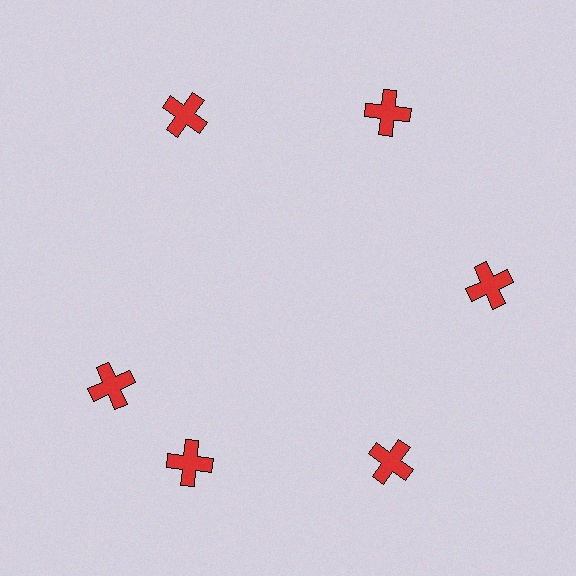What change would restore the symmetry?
The symmetry would be restored by rotating it back into even spacing with its neighbors so that all 6 crosses sit at equal angles and equal distance from the center.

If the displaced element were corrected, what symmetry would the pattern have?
It would have 6-fold rotational symmetry — the pattern would map onto itself every 60 degrees.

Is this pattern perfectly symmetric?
No. The 6 red crosses are arranged in a ring, but one element near the 9 o'clock position is rotated out of alignment along the ring, breaking the 6-fold rotational symmetry.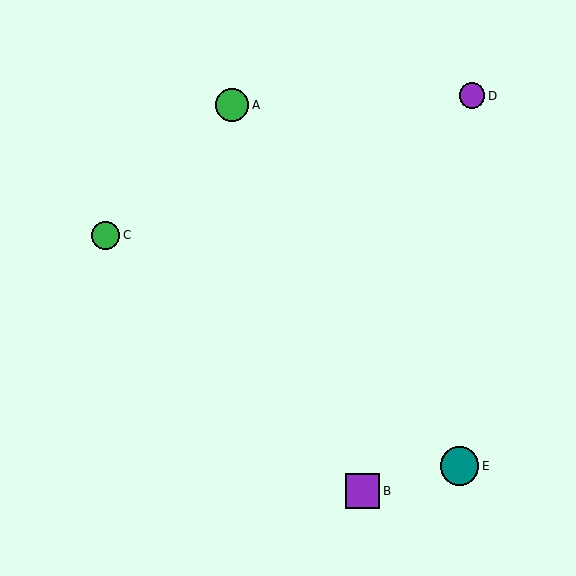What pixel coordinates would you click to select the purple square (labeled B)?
Click at (363, 491) to select the purple square B.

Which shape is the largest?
The teal circle (labeled E) is the largest.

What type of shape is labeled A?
Shape A is a green circle.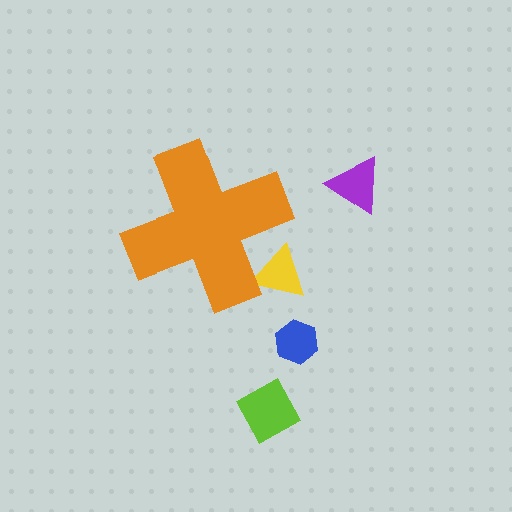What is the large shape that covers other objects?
An orange cross.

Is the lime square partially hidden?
No, the lime square is fully visible.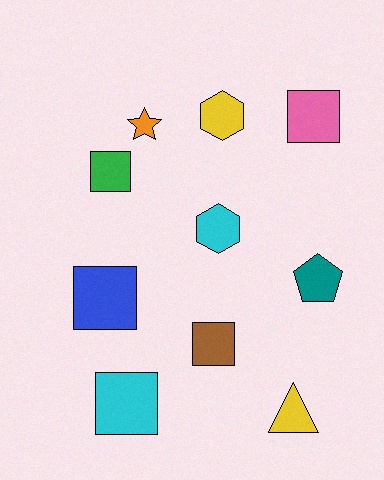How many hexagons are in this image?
There are 2 hexagons.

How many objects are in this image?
There are 10 objects.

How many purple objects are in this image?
There are no purple objects.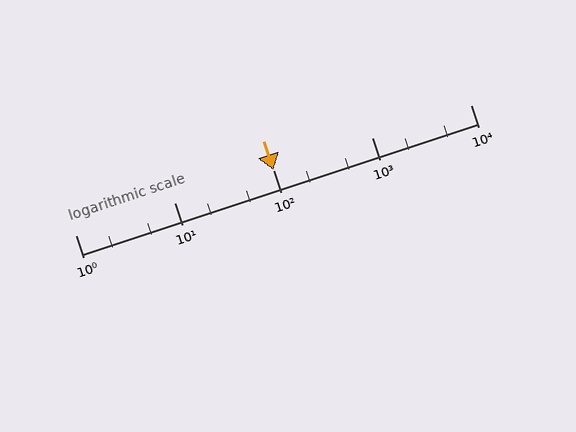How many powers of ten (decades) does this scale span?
The scale spans 4 decades, from 1 to 10000.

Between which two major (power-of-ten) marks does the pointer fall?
The pointer is between 100 and 1000.